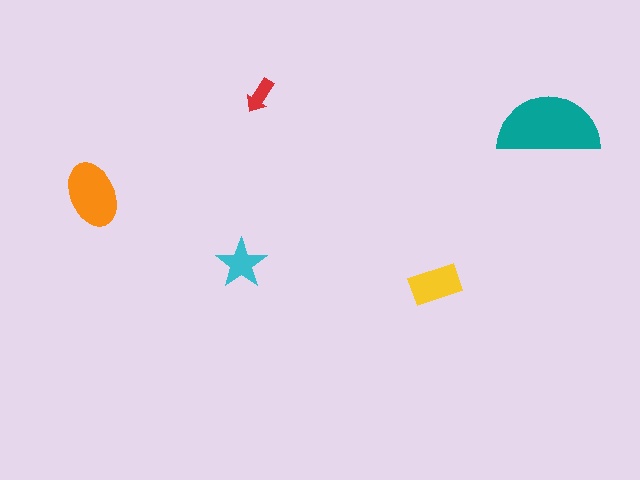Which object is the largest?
The teal semicircle.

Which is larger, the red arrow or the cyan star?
The cyan star.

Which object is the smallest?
The red arrow.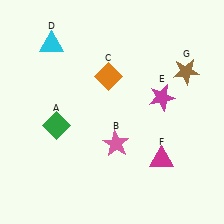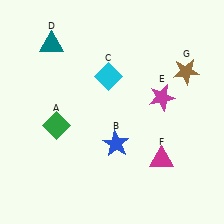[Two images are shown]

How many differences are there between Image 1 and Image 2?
There are 3 differences between the two images.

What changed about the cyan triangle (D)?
In Image 1, D is cyan. In Image 2, it changed to teal.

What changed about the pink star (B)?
In Image 1, B is pink. In Image 2, it changed to blue.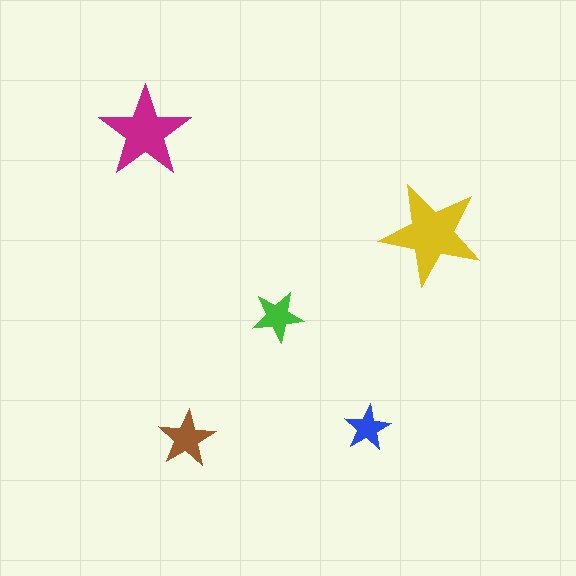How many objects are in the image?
There are 5 objects in the image.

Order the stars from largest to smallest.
the yellow one, the magenta one, the brown one, the green one, the blue one.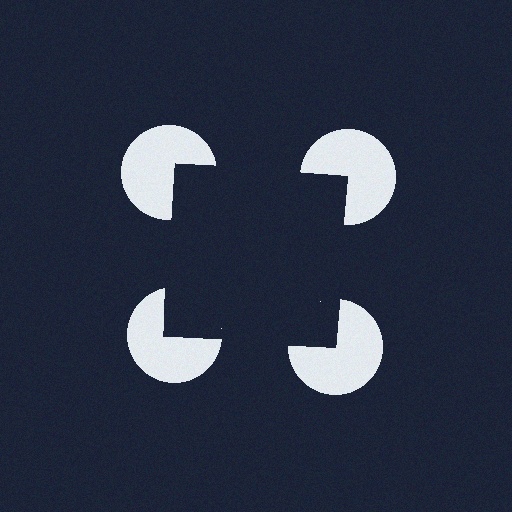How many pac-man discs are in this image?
There are 4 — one at each vertex of the illusory square.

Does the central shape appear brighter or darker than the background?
It typically appears slightly darker than the background, even though no actual brightness change is drawn.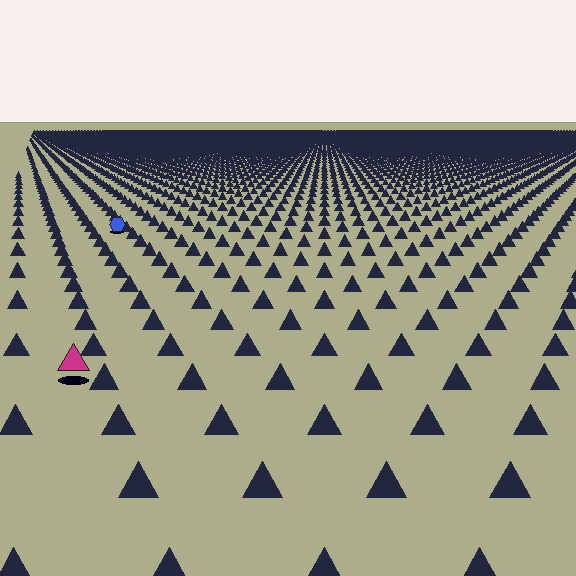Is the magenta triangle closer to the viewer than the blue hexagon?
Yes. The magenta triangle is closer — you can tell from the texture gradient: the ground texture is coarser near it.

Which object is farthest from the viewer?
The blue hexagon is farthest from the viewer. It appears smaller and the ground texture around it is denser.